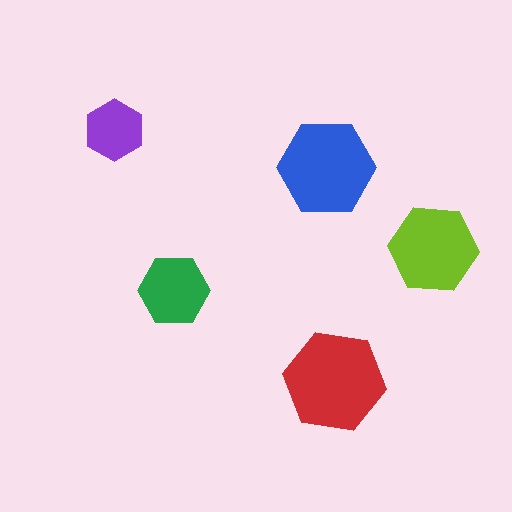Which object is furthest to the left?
The purple hexagon is leftmost.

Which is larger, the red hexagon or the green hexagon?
The red one.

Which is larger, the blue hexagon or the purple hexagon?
The blue one.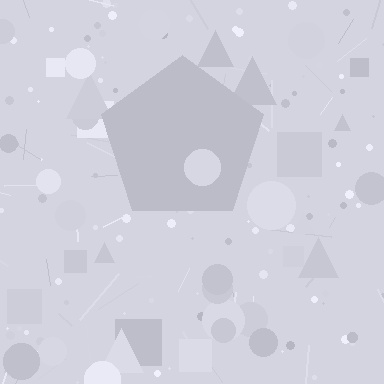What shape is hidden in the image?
A pentagon is hidden in the image.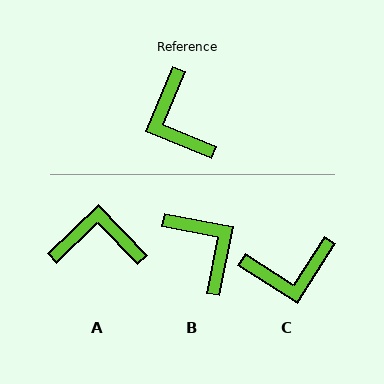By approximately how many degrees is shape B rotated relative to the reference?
Approximately 169 degrees clockwise.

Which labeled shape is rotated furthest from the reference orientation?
B, about 169 degrees away.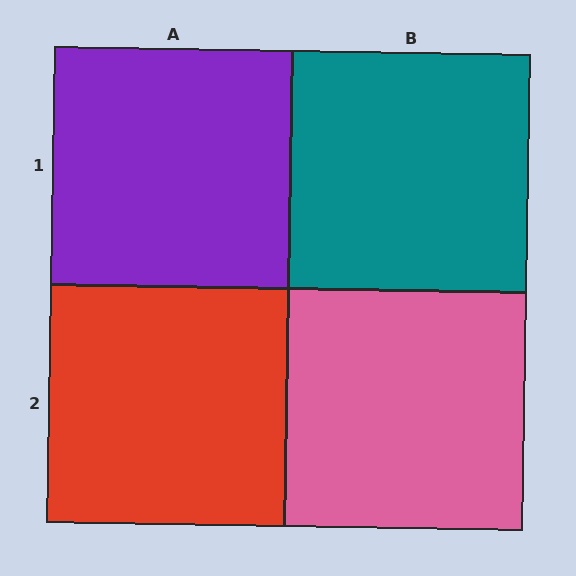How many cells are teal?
1 cell is teal.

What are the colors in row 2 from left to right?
Red, pink.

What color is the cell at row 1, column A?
Purple.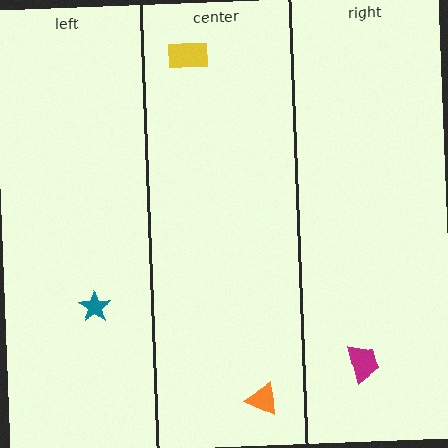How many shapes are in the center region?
2.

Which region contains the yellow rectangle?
The center region.